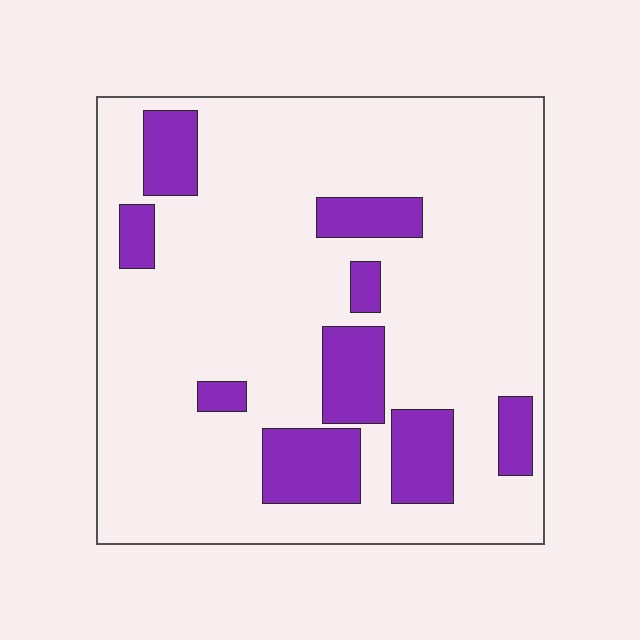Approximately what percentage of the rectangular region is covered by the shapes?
Approximately 20%.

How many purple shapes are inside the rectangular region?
9.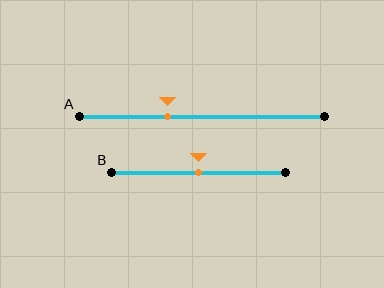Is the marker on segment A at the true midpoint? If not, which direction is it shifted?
No, the marker on segment A is shifted to the left by about 14% of the segment length.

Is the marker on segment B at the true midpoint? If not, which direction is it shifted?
Yes, the marker on segment B is at the true midpoint.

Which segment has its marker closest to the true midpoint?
Segment B has its marker closest to the true midpoint.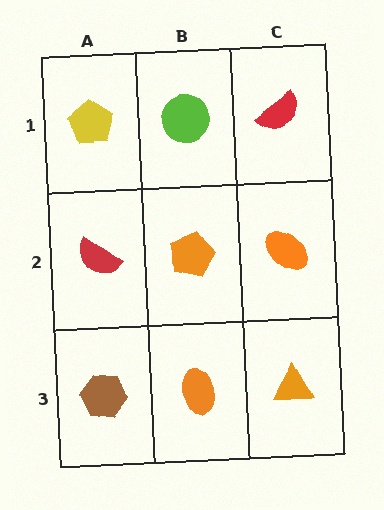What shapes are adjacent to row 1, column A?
A red semicircle (row 2, column A), a lime circle (row 1, column B).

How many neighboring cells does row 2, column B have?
4.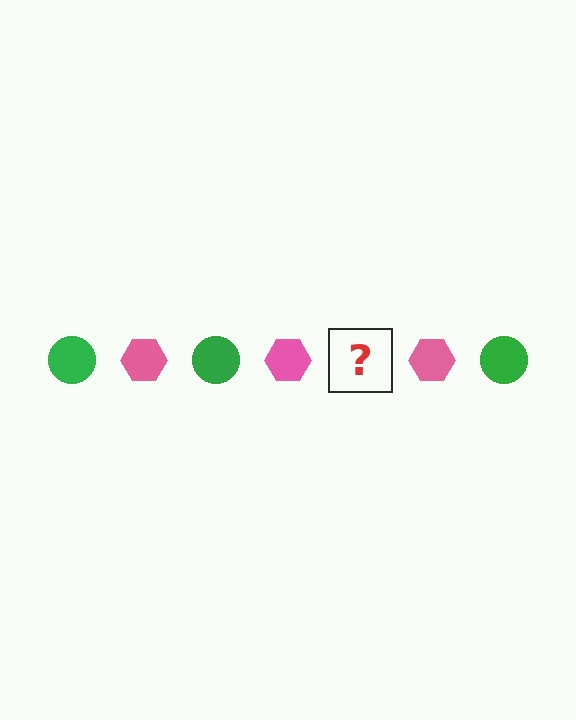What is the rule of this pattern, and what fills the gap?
The rule is that the pattern alternates between green circle and pink hexagon. The gap should be filled with a green circle.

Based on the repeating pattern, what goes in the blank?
The blank should be a green circle.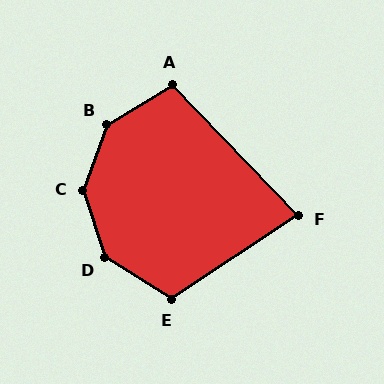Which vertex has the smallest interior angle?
F, at approximately 79 degrees.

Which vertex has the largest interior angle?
C, at approximately 142 degrees.